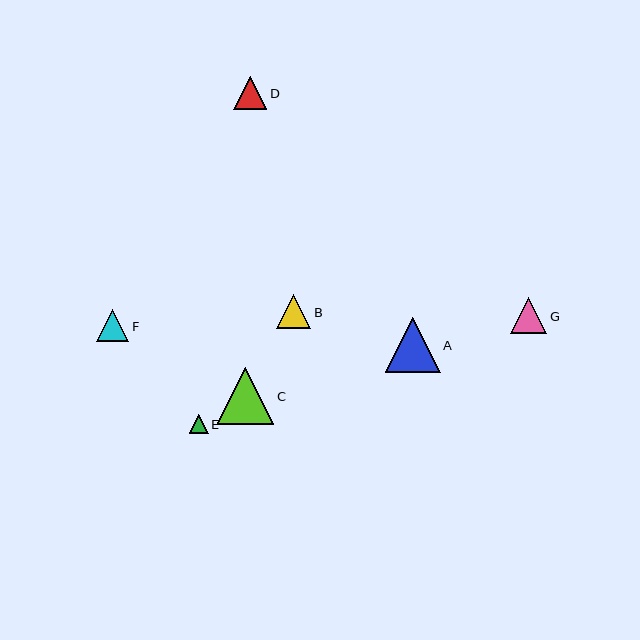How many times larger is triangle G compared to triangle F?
Triangle G is approximately 1.1 times the size of triangle F.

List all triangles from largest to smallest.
From largest to smallest: C, A, G, B, D, F, E.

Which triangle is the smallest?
Triangle E is the smallest with a size of approximately 19 pixels.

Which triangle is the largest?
Triangle C is the largest with a size of approximately 57 pixels.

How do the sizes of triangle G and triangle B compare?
Triangle G and triangle B are approximately the same size.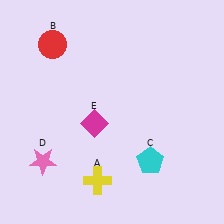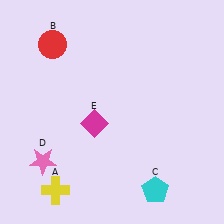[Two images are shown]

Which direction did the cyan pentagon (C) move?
The cyan pentagon (C) moved down.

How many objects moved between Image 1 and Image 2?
2 objects moved between the two images.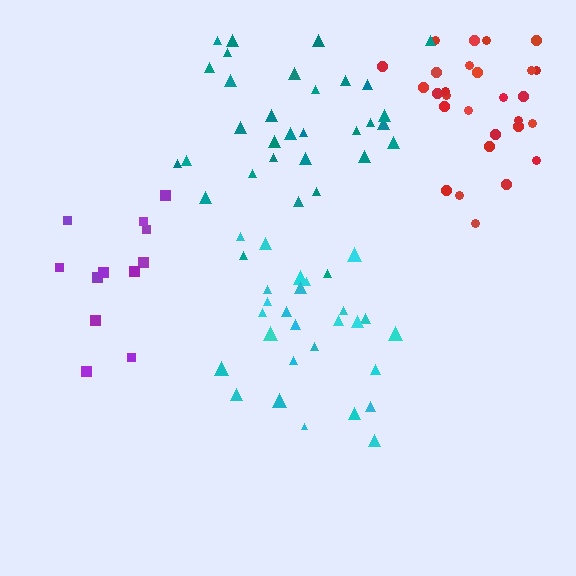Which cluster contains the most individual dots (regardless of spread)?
Teal (32).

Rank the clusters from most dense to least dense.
red, cyan, teal, purple.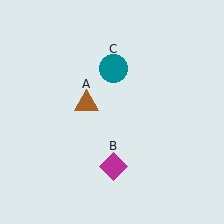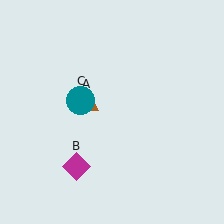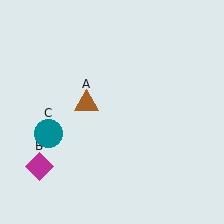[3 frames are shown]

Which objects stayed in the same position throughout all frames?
Brown triangle (object A) remained stationary.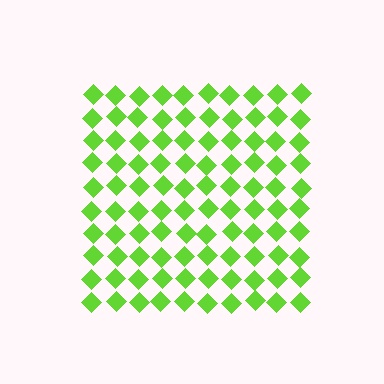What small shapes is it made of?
It is made of small diamonds.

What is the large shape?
The large shape is a square.